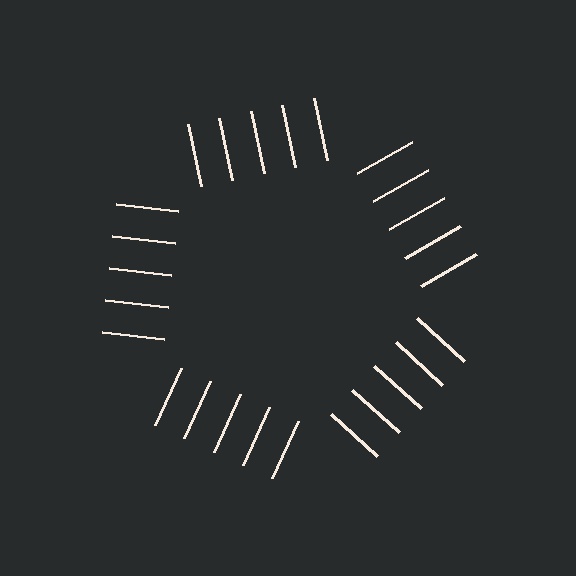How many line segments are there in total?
25 — 5 along each of the 5 edges.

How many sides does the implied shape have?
5 sides — the line-ends trace a pentagon.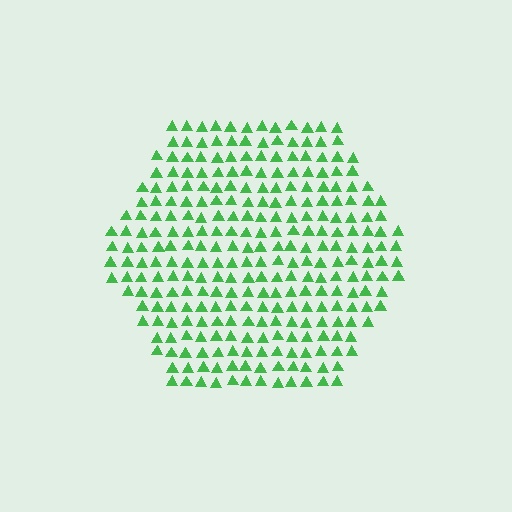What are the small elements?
The small elements are triangles.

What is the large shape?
The large shape is a hexagon.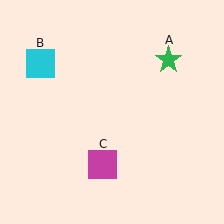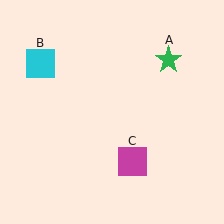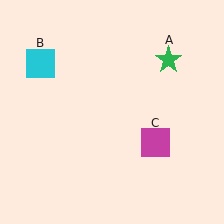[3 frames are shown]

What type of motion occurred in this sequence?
The magenta square (object C) rotated counterclockwise around the center of the scene.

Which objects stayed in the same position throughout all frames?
Green star (object A) and cyan square (object B) remained stationary.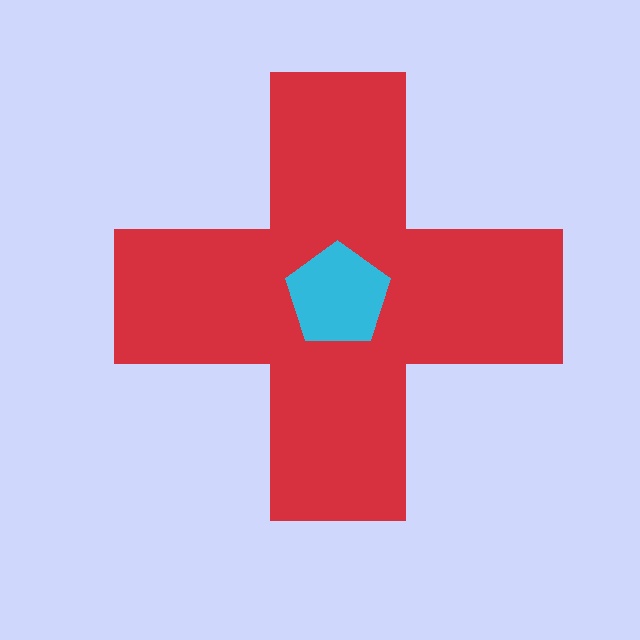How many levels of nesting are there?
2.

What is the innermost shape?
The cyan pentagon.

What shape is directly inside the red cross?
The cyan pentagon.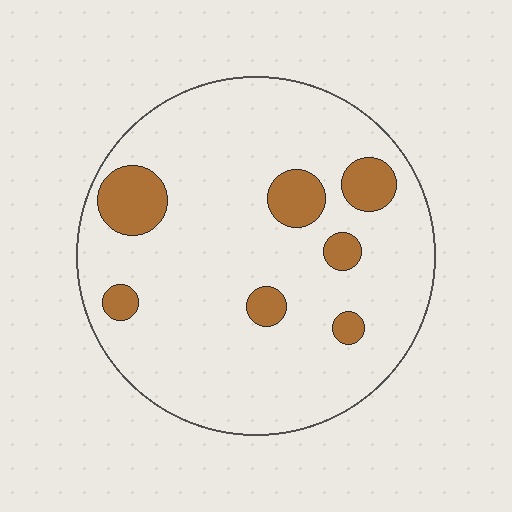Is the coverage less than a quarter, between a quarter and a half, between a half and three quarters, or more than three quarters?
Less than a quarter.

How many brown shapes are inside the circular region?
7.